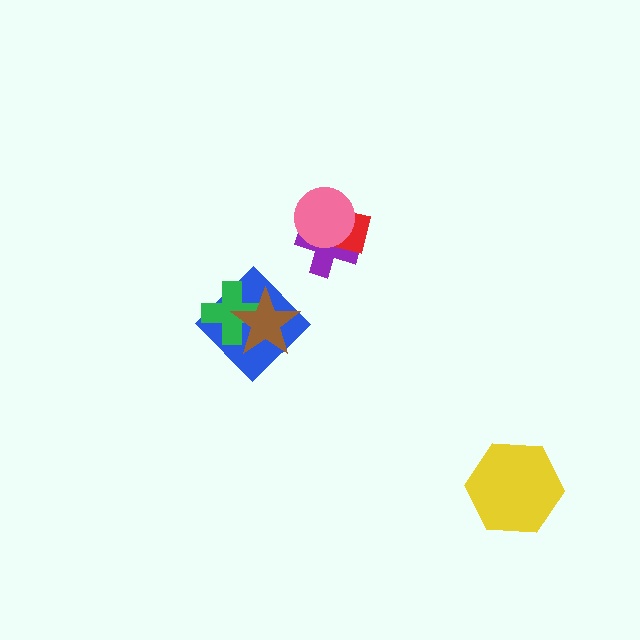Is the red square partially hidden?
Yes, it is partially covered by another shape.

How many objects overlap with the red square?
2 objects overlap with the red square.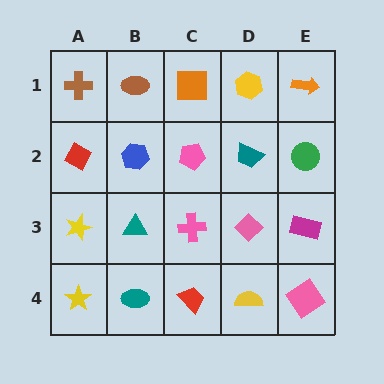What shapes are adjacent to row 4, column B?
A teal triangle (row 3, column B), a yellow star (row 4, column A), a red trapezoid (row 4, column C).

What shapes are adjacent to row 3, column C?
A pink pentagon (row 2, column C), a red trapezoid (row 4, column C), a teal triangle (row 3, column B), a pink diamond (row 3, column D).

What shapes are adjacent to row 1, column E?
A green circle (row 2, column E), a yellow hexagon (row 1, column D).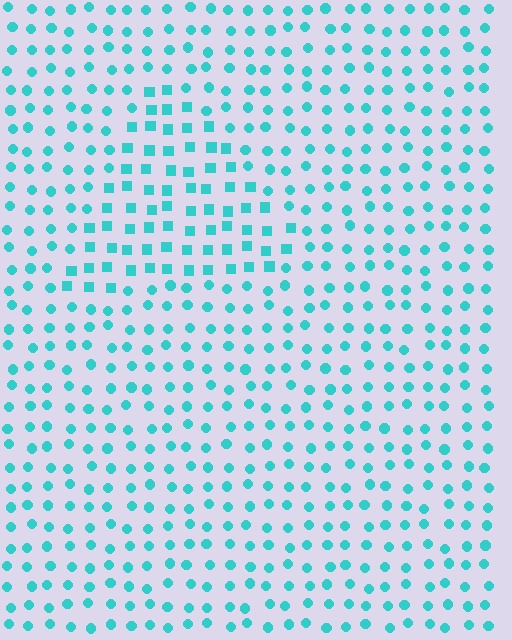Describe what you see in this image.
The image is filled with small cyan elements arranged in a uniform grid. A triangle-shaped region contains squares, while the surrounding area contains circles. The boundary is defined purely by the change in element shape.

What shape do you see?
I see a triangle.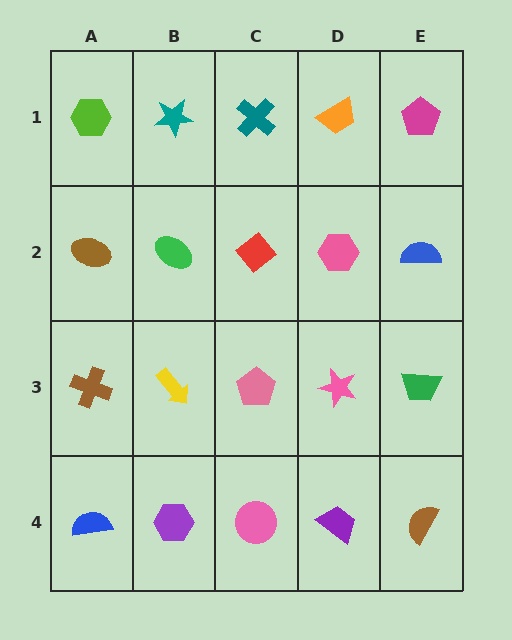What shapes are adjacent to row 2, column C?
A teal cross (row 1, column C), a pink pentagon (row 3, column C), a green ellipse (row 2, column B), a pink hexagon (row 2, column D).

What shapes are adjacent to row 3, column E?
A blue semicircle (row 2, column E), a brown semicircle (row 4, column E), a pink star (row 3, column D).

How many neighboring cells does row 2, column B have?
4.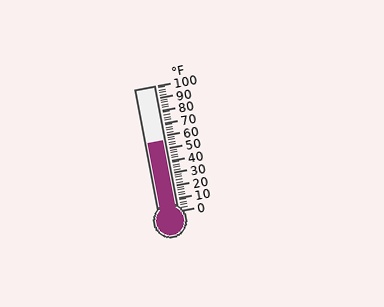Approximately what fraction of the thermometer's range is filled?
The thermometer is filled to approximately 55% of its range.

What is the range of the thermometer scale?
The thermometer scale ranges from 0°F to 100°F.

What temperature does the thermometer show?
The thermometer shows approximately 56°F.